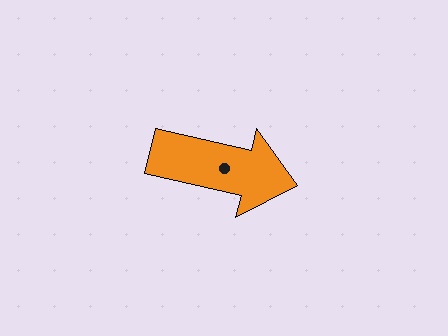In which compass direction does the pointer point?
East.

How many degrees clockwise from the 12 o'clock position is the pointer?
Approximately 103 degrees.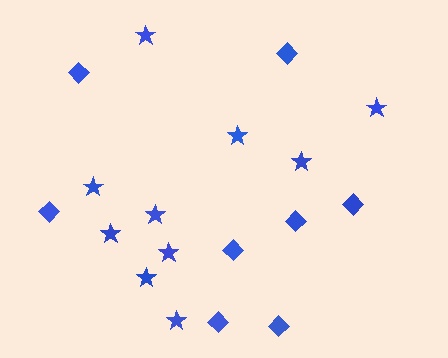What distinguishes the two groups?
There are 2 groups: one group of diamonds (8) and one group of stars (10).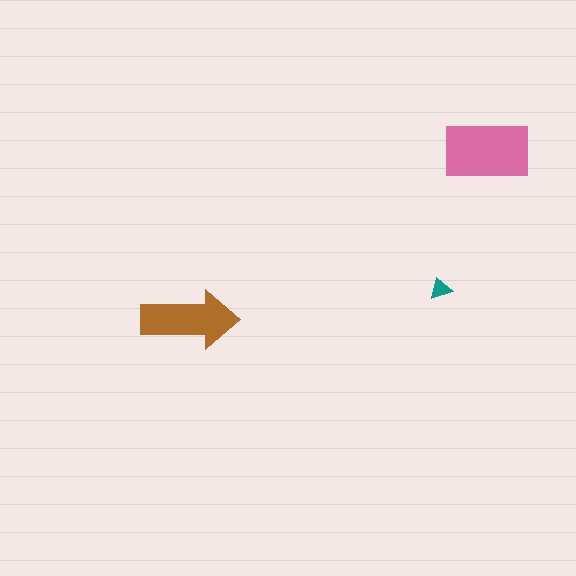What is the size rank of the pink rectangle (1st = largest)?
1st.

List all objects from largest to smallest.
The pink rectangle, the brown arrow, the teal triangle.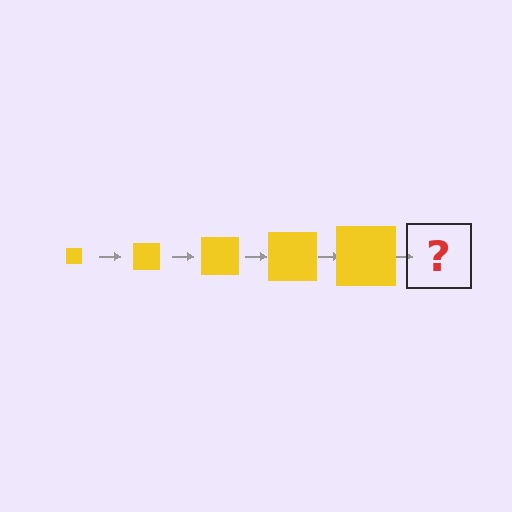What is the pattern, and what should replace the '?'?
The pattern is that the square gets progressively larger each step. The '?' should be a yellow square, larger than the previous one.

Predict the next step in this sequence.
The next step is a yellow square, larger than the previous one.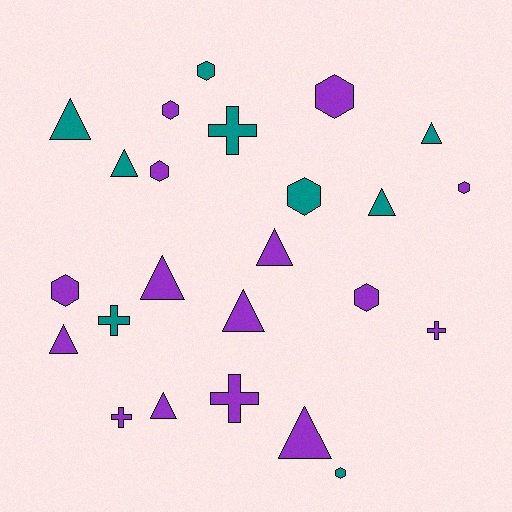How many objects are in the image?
There are 24 objects.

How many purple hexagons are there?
There are 6 purple hexagons.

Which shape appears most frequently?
Triangle, with 10 objects.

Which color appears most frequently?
Purple, with 15 objects.